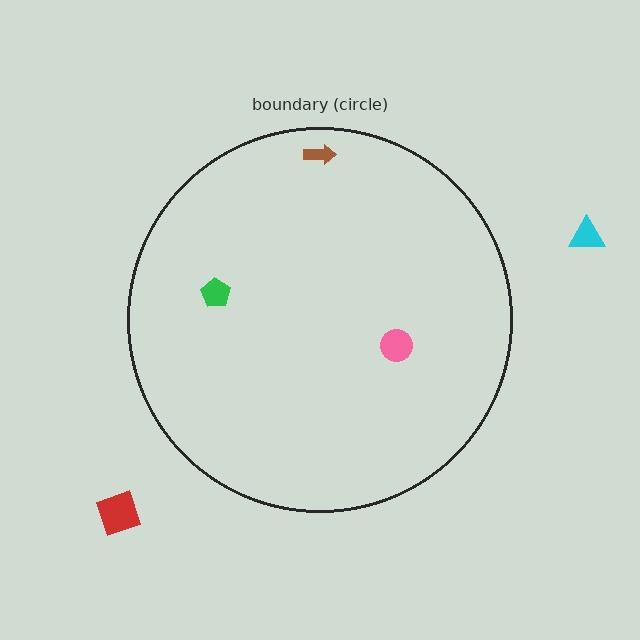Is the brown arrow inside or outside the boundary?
Inside.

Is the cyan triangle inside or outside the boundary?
Outside.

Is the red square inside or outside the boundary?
Outside.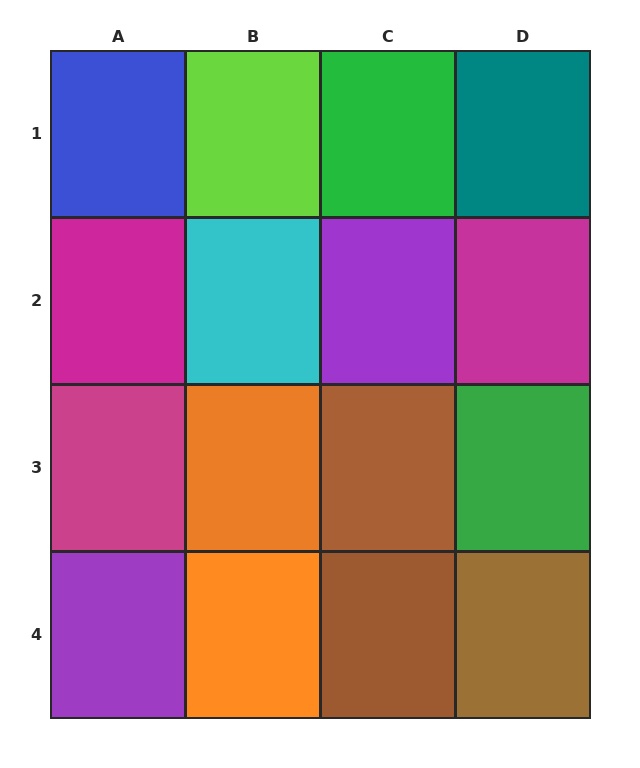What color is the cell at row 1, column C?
Green.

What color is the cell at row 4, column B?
Orange.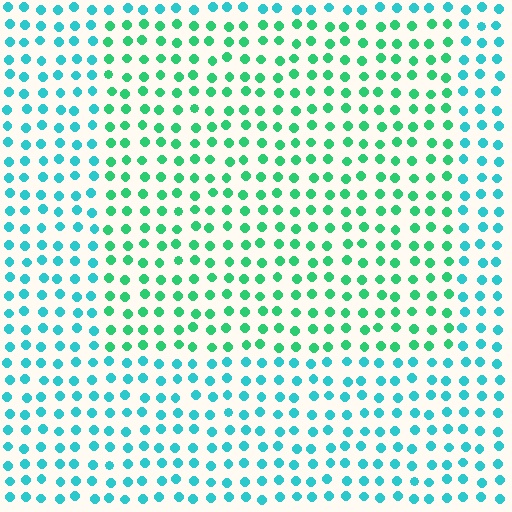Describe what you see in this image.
The image is filled with small cyan elements in a uniform arrangement. A rectangle-shaped region is visible where the elements are tinted to a slightly different hue, forming a subtle color boundary.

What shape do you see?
I see a rectangle.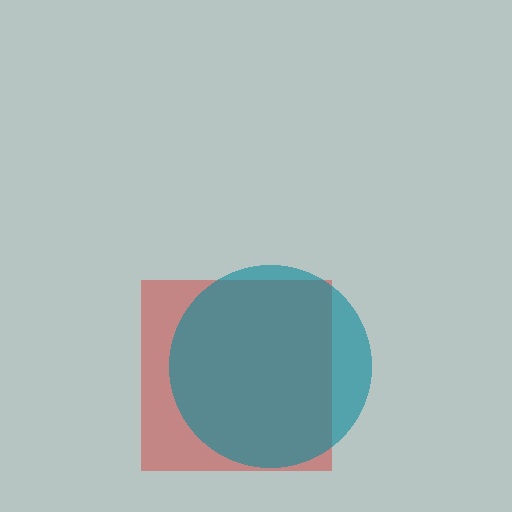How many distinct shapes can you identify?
There are 2 distinct shapes: a red square, a teal circle.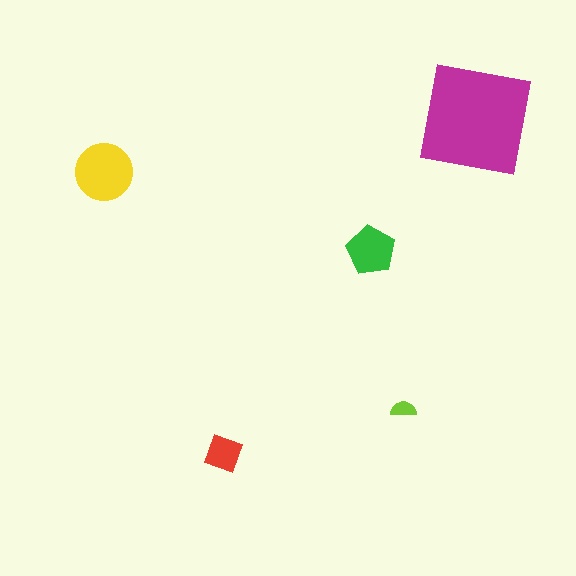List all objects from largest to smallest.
The magenta square, the yellow circle, the green pentagon, the red diamond, the lime semicircle.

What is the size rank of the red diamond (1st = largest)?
4th.